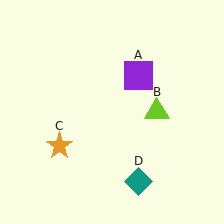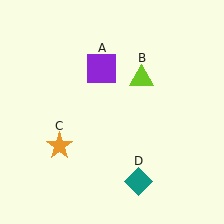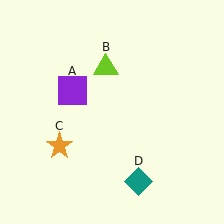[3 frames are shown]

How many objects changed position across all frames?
2 objects changed position: purple square (object A), lime triangle (object B).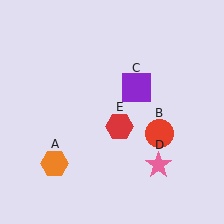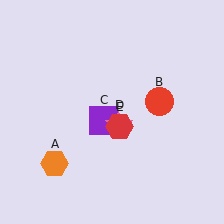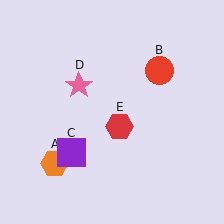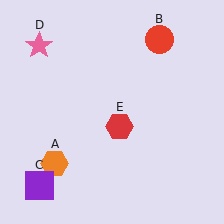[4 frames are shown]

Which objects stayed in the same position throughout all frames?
Orange hexagon (object A) and red hexagon (object E) remained stationary.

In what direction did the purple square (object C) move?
The purple square (object C) moved down and to the left.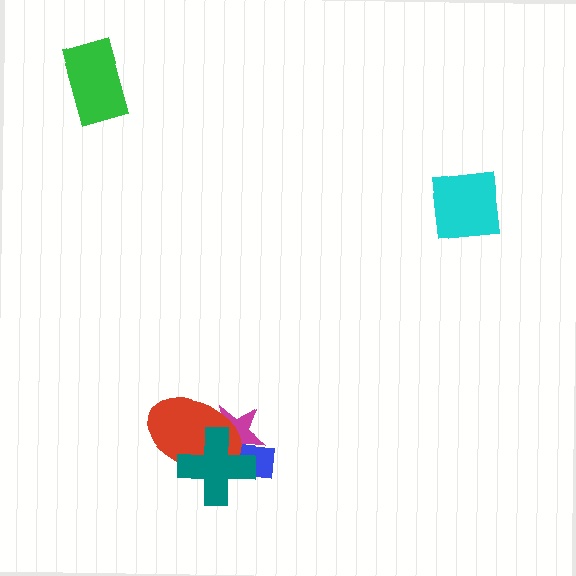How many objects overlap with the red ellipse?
3 objects overlap with the red ellipse.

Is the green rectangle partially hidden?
No, no other shape covers it.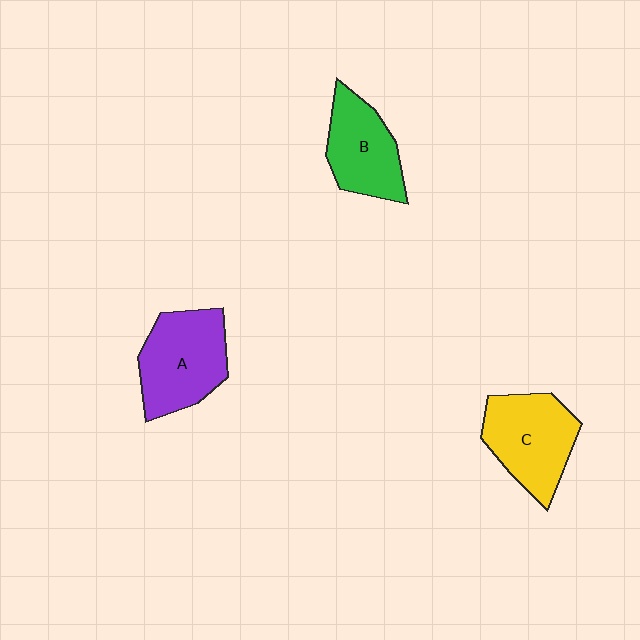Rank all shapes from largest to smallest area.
From largest to smallest: A (purple), C (yellow), B (green).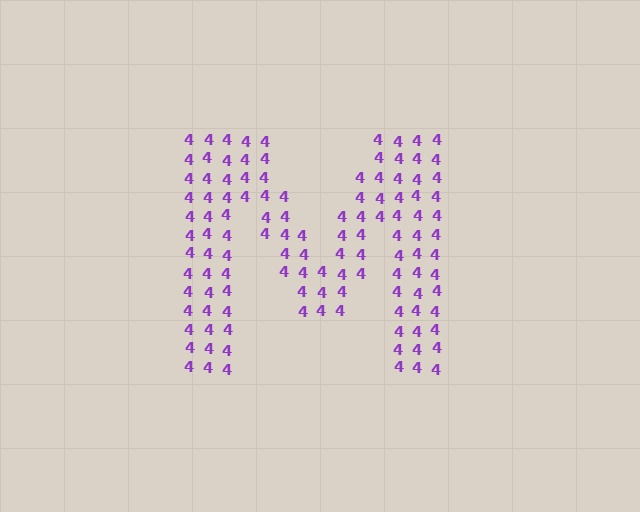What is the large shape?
The large shape is the letter M.